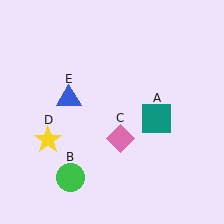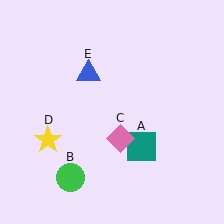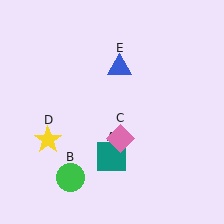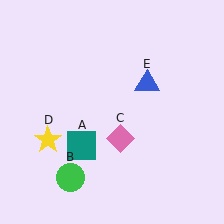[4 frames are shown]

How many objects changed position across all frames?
2 objects changed position: teal square (object A), blue triangle (object E).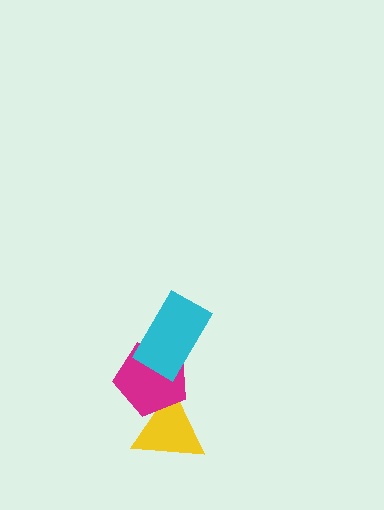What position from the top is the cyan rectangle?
The cyan rectangle is 1st from the top.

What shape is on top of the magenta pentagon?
The cyan rectangle is on top of the magenta pentagon.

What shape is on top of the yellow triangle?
The magenta pentagon is on top of the yellow triangle.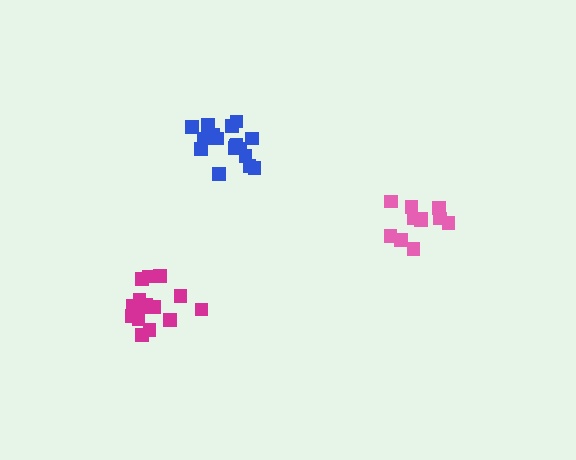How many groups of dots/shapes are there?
There are 3 groups.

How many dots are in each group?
Group 1: 17 dots, Group 2: 11 dots, Group 3: 15 dots (43 total).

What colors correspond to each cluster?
The clusters are colored: blue, pink, magenta.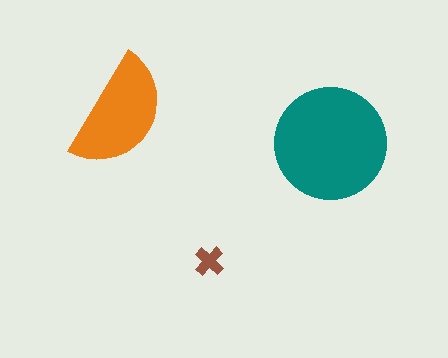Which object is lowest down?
The brown cross is bottommost.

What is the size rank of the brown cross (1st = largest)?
3rd.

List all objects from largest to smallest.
The teal circle, the orange semicircle, the brown cross.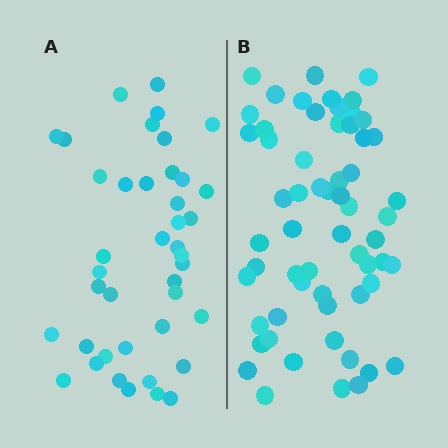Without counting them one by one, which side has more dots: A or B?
Region B (the right region) has more dots.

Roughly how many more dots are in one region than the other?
Region B has approximately 20 more dots than region A.